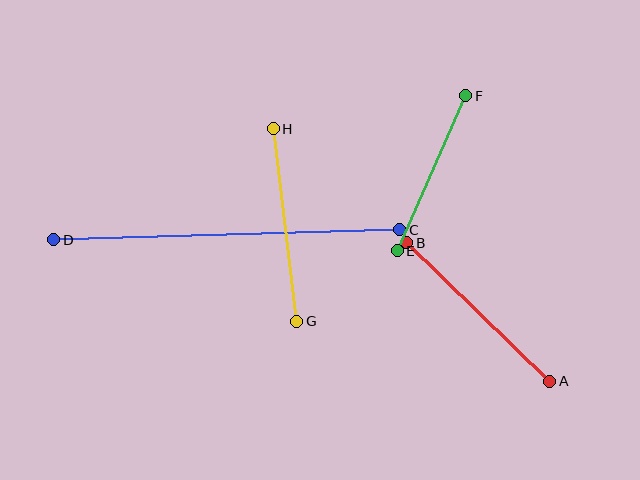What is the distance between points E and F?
The distance is approximately 169 pixels.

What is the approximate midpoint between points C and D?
The midpoint is at approximately (227, 235) pixels.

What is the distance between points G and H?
The distance is approximately 194 pixels.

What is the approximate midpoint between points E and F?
The midpoint is at approximately (431, 173) pixels.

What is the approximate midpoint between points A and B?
The midpoint is at approximately (478, 312) pixels.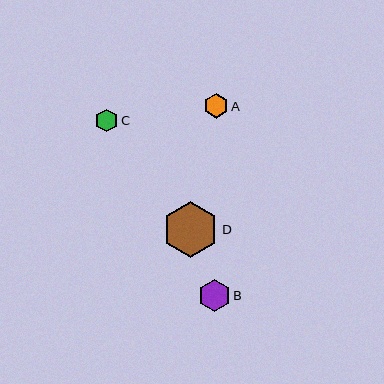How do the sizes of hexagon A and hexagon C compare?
Hexagon A and hexagon C are approximately the same size.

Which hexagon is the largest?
Hexagon D is the largest with a size of approximately 55 pixels.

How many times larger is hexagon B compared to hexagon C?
Hexagon B is approximately 1.4 times the size of hexagon C.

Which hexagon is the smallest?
Hexagon C is the smallest with a size of approximately 23 pixels.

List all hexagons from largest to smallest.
From largest to smallest: D, B, A, C.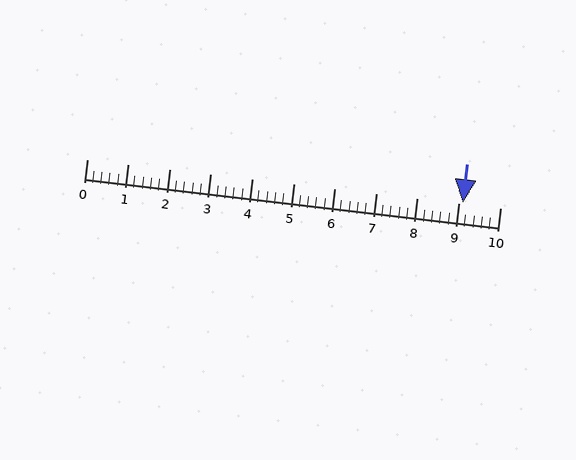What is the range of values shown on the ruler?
The ruler shows values from 0 to 10.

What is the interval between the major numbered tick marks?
The major tick marks are spaced 1 units apart.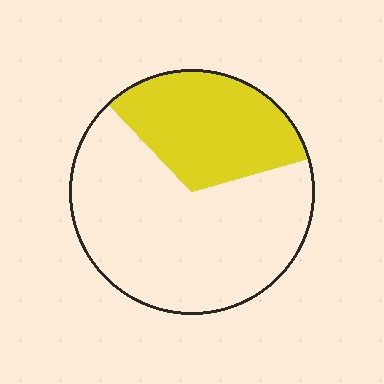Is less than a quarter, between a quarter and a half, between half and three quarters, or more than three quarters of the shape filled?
Between a quarter and a half.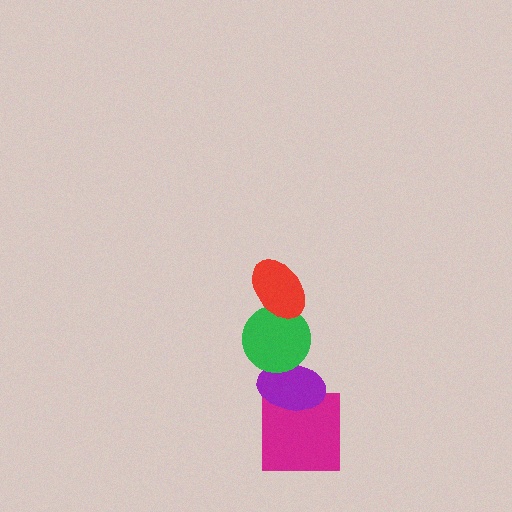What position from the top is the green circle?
The green circle is 2nd from the top.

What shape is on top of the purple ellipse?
The green circle is on top of the purple ellipse.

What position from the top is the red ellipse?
The red ellipse is 1st from the top.